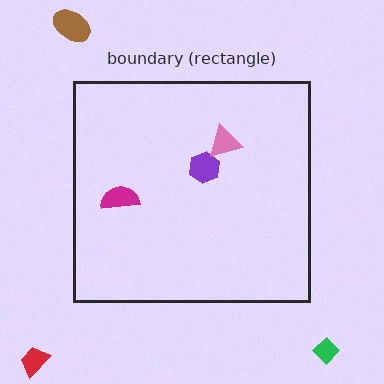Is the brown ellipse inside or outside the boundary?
Outside.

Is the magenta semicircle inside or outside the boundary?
Inside.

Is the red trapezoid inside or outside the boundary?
Outside.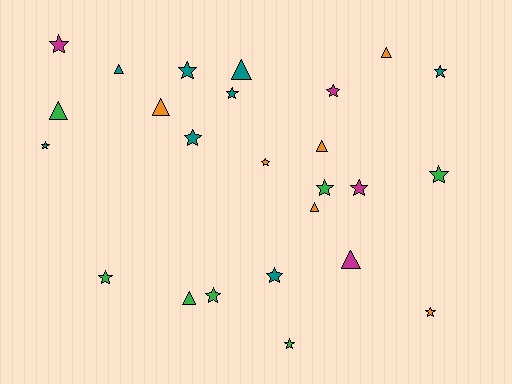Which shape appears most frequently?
Star, with 16 objects.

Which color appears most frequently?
Teal, with 8 objects.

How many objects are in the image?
There are 25 objects.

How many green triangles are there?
There are 2 green triangles.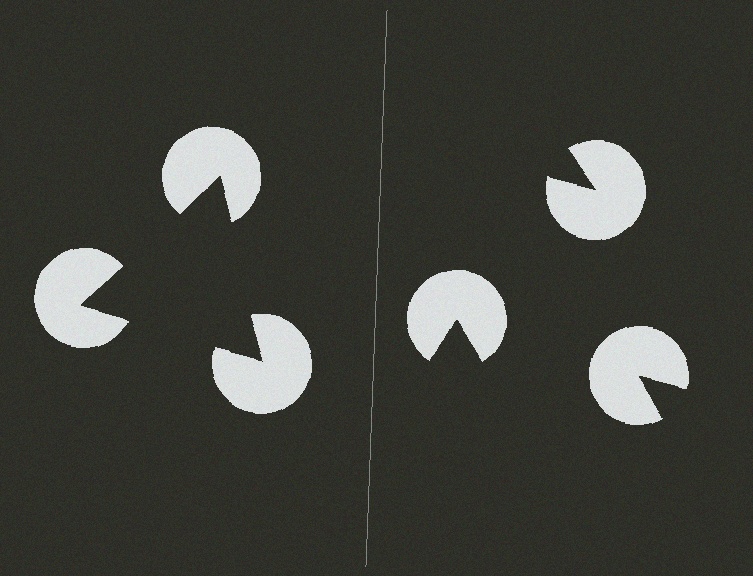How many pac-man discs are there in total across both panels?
6 — 3 on each side.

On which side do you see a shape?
An illusory triangle appears on the left side. On the right side the wedge cuts are rotated, so no coherent shape forms.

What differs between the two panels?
The pac-man discs are positioned identically on both sides; only the wedge orientations differ. On the left they align to a triangle; on the right they are misaligned.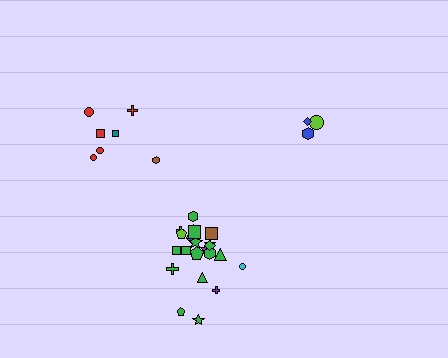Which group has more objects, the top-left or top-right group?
The top-left group.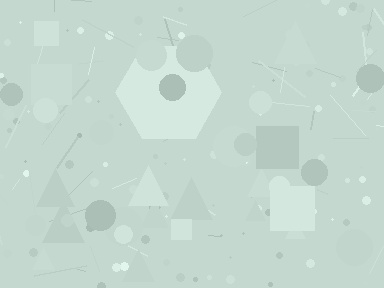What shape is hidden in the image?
A hexagon is hidden in the image.